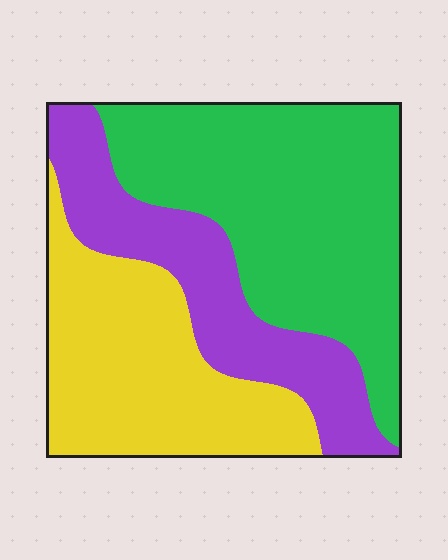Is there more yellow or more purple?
Yellow.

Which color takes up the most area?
Green, at roughly 45%.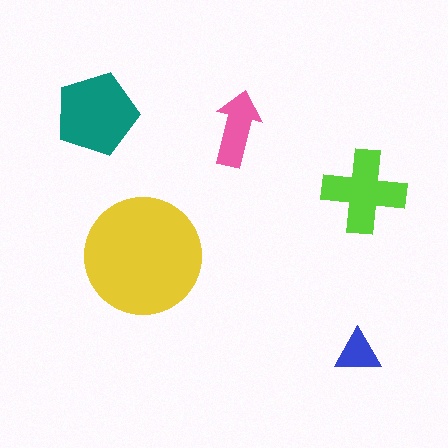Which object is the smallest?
The blue triangle.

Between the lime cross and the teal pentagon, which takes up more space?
The teal pentagon.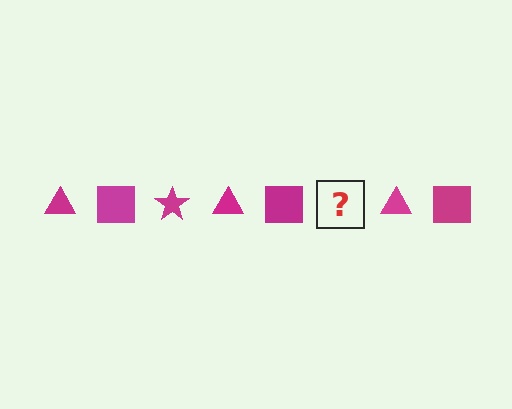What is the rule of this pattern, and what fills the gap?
The rule is that the pattern cycles through triangle, square, star shapes in magenta. The gap should be filled with a magenta star.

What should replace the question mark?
The question mark should be replaced with a magenta star.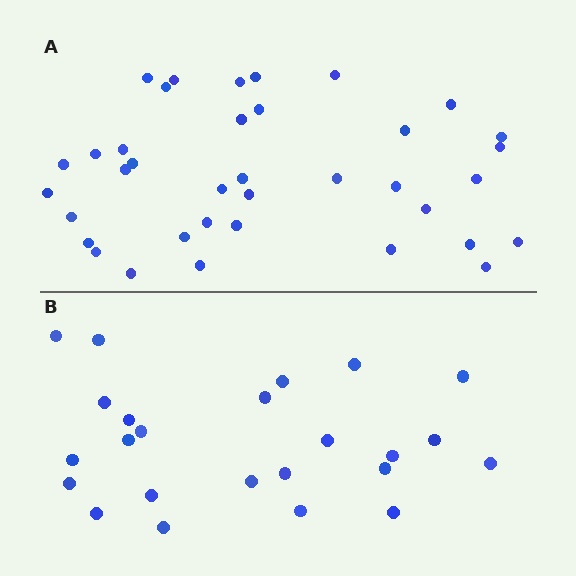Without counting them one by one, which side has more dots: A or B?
Region A (the top region) has more dots.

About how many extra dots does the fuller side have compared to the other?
Region A has approximately 15 more dots than region B.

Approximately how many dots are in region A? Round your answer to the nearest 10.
About 40 dots. (The exact count is 37, which rounds to 40.)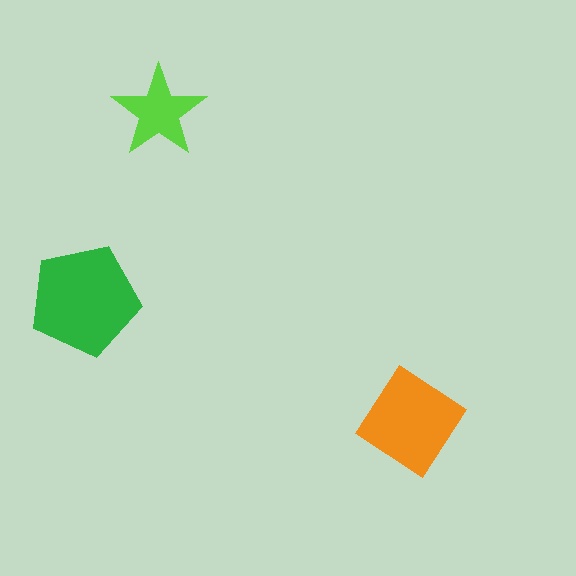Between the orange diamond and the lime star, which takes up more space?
The orange diamond.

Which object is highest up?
The lime star is topmost.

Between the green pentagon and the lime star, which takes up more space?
The green pentagon.